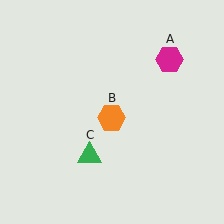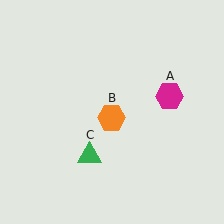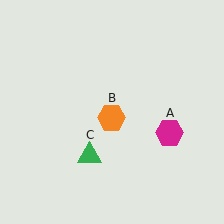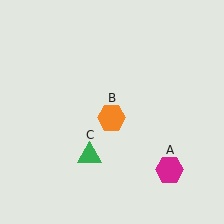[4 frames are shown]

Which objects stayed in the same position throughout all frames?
Orange hexagon (object B) and green triangle (object C) remained stationary.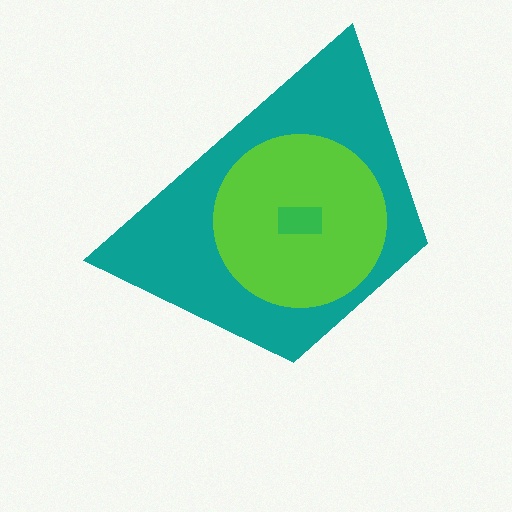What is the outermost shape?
The teal trapezoid.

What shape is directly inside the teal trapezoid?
The lime circle.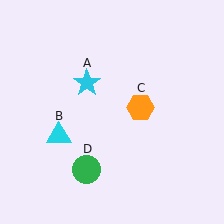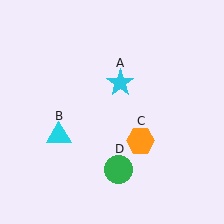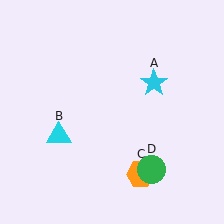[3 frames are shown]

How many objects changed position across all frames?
3 objects changed position: cyan star (object A), orange hexagon (object C), green circle (object D).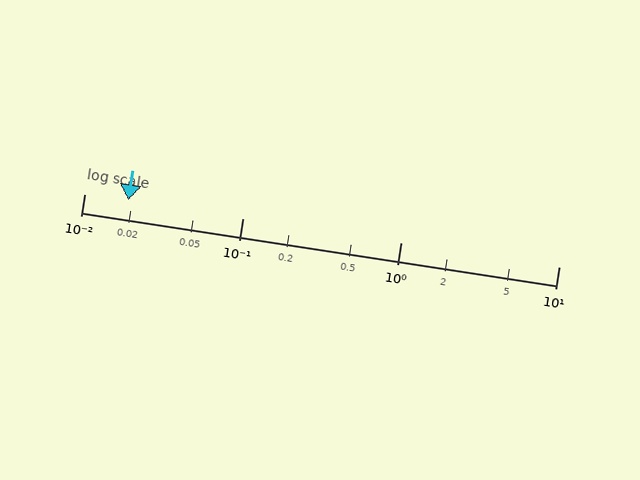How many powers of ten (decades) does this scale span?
The scale spans 3 decades, from 0.01 to 10.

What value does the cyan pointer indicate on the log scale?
The pointer indicates approximately 0.019.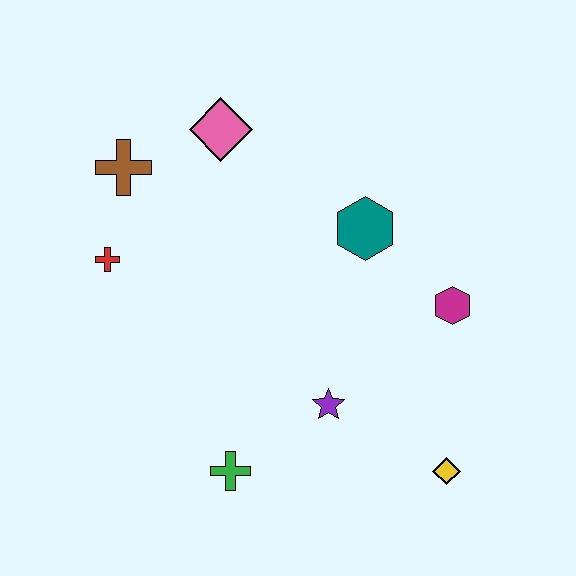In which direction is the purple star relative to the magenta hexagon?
The purple star is to the left of the magenta hexagon.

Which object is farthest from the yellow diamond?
The brown cross is farthest from the yellow diamond.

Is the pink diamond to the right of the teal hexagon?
No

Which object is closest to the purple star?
The green cross is closest to the purple star.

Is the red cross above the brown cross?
No